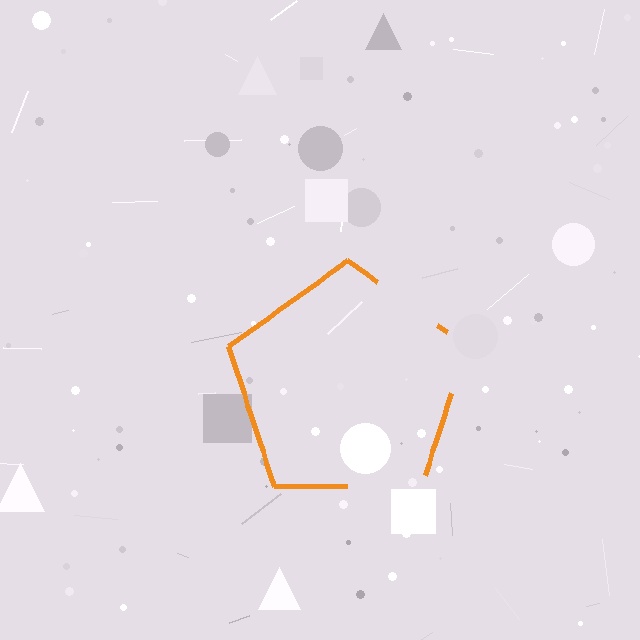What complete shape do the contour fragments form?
The contour fragments form a pentagon.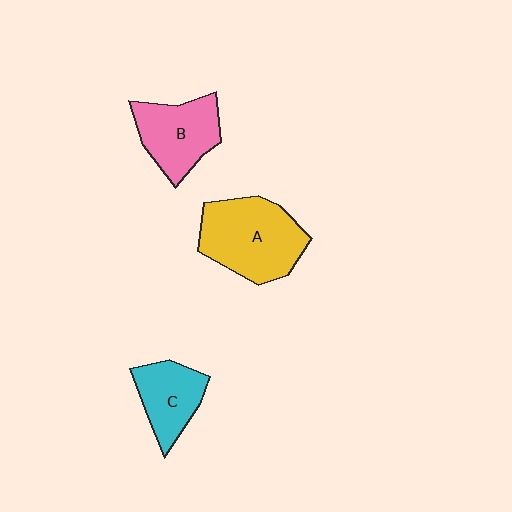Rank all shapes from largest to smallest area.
From largest to smallest: A (yellow), B (pink), C (cyan).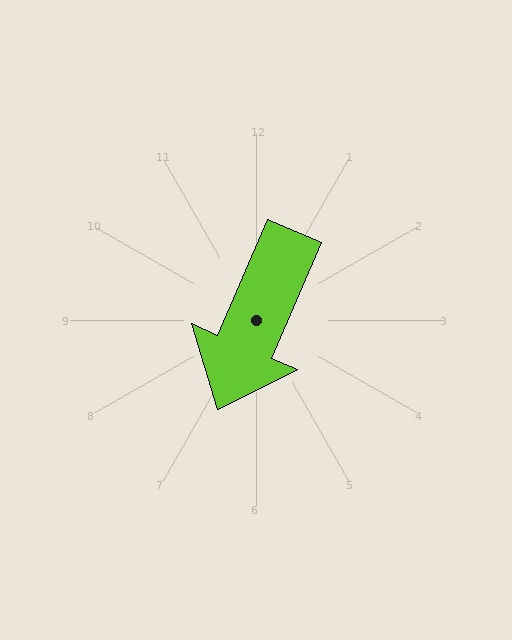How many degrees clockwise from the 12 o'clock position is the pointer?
Approximately 203 degrees.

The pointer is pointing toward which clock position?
Roughly 7 o'clock.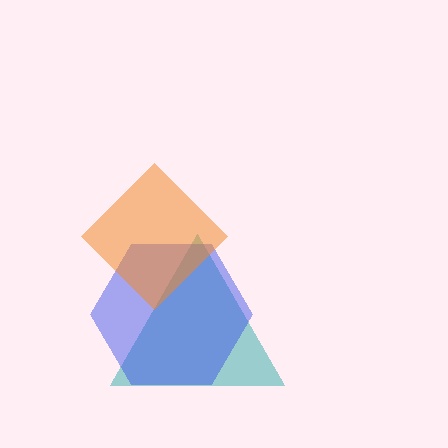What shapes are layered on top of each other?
The layered shapes are: a teal triangle, a blue hexagon, an orange diamond.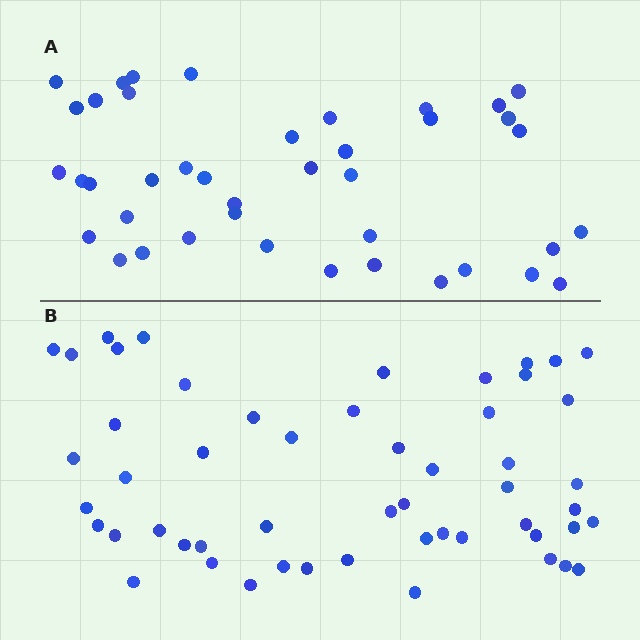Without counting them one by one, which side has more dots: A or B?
Region B (the bottom region) has more dots.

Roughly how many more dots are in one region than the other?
Region B has roughly 12 or so more dots than region A.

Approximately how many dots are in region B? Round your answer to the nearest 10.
About 50 dots. (The exact count is 53, which rounds to 50.)